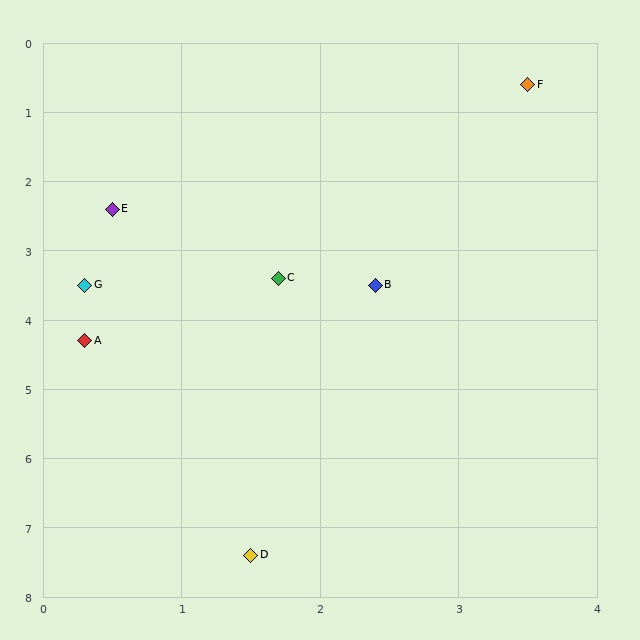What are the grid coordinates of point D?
Point D is at approximately (1.5, 7.4).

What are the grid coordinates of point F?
Point F is at approximately (3.5, 0.6).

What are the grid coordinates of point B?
Point B is at approximately (2.4, 3.5).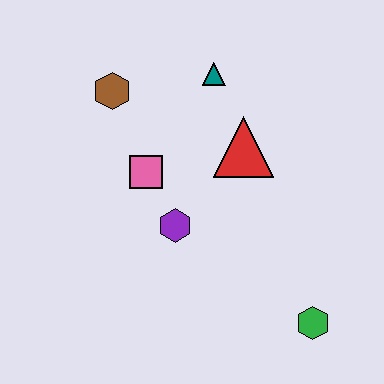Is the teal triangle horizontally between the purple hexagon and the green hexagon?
Yes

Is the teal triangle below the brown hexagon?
No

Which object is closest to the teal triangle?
The red triangle is closest to the teal triangle.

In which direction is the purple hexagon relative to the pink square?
The purple hexagon is below the pink square.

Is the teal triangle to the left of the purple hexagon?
No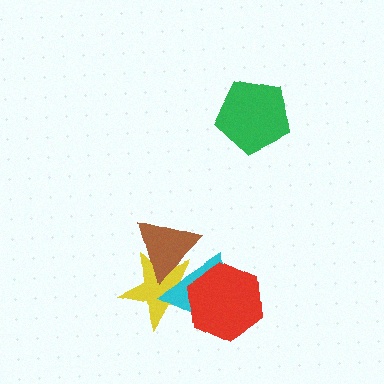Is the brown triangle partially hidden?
Yes, it is partially covered by another shape.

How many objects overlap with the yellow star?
3 objects overlap with the yellow star.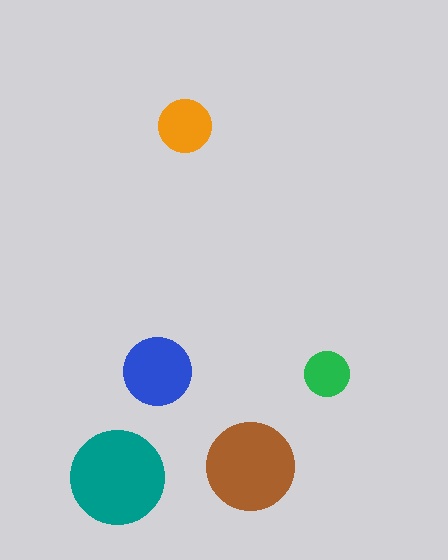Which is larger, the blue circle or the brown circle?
The brown one.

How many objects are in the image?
There are 5 objects in the image.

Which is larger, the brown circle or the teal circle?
The teal one.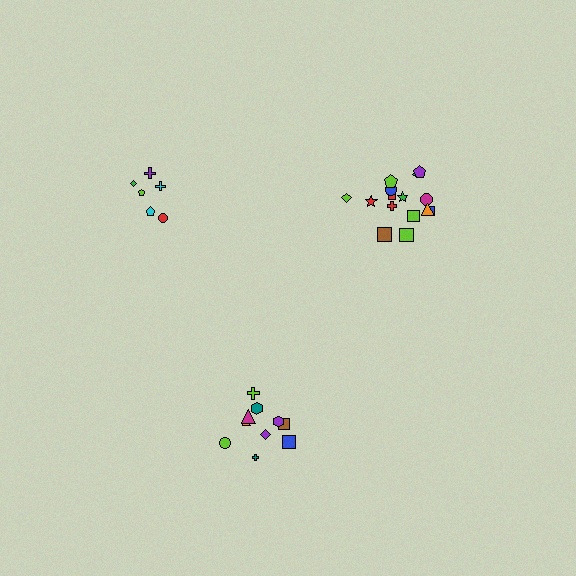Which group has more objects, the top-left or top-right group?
The top-right group.